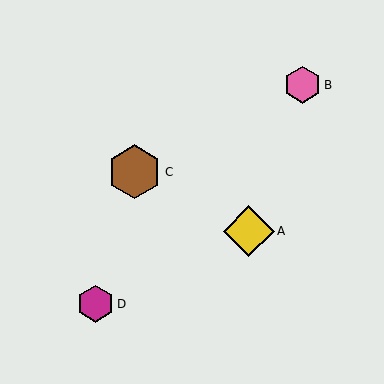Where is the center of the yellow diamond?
The center of the yellow diamond is at (249, 231).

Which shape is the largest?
The brown hexagon (labeled C) is the largest.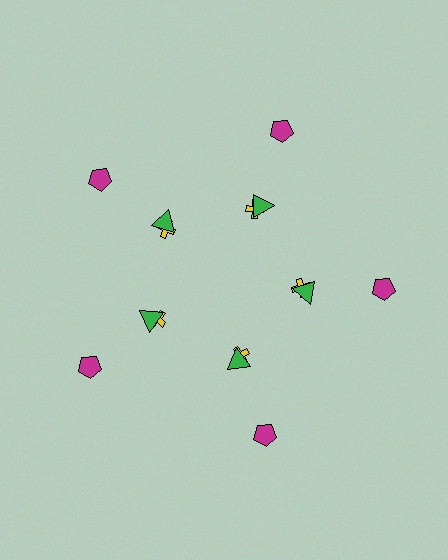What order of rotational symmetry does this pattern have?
This pattern has 5-fold rotational symmetry.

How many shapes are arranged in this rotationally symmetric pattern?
There are 15 shapes, arranged in 5 groups of 3.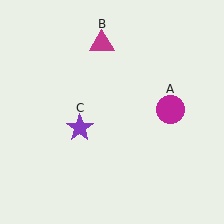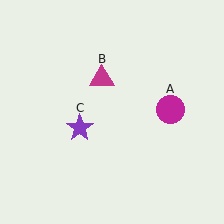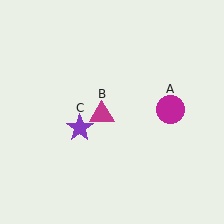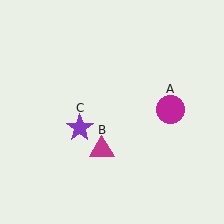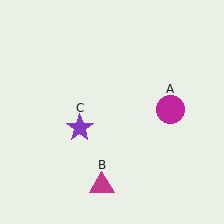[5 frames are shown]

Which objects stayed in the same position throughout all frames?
Magenta circle (object A) and purple star (object C) remained stationary.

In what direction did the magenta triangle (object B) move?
The magenta triangle (object B) moved down.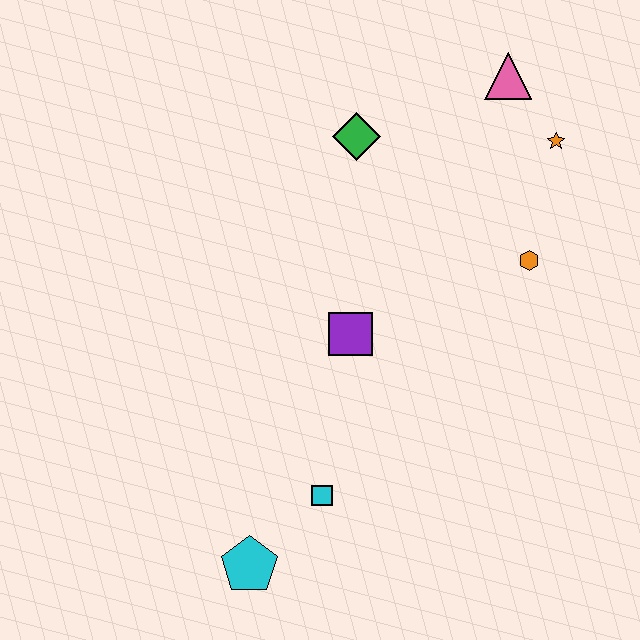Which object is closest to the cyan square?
The cyan pentagon is closest to the cyan square.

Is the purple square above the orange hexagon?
No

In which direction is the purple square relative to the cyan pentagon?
The purple square is above the cyan pentagon.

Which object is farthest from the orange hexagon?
The cyan pentagon is farthest from the orange hexagon.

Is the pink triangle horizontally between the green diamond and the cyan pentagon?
No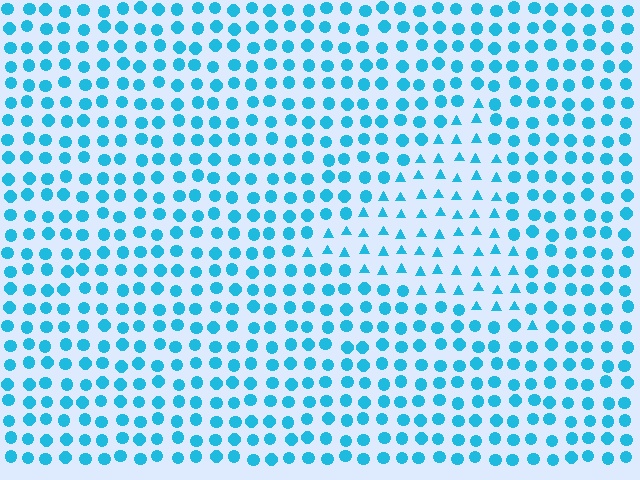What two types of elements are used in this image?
The image uses triangles inside the triangle region and circles outside it.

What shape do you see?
I see a triangle.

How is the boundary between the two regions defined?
The boundary is defined by a change in element shape: triangles inside vs. circles outside. All elements share the same color and spacing.